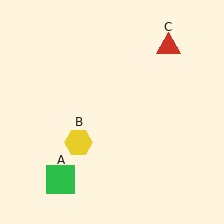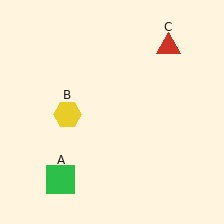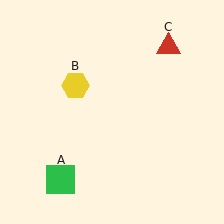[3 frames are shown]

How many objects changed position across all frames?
1 object changed position: yellow hexagon (object B).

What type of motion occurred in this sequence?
The yellow hexagon (object B) rotated clockwise around the center of the scene.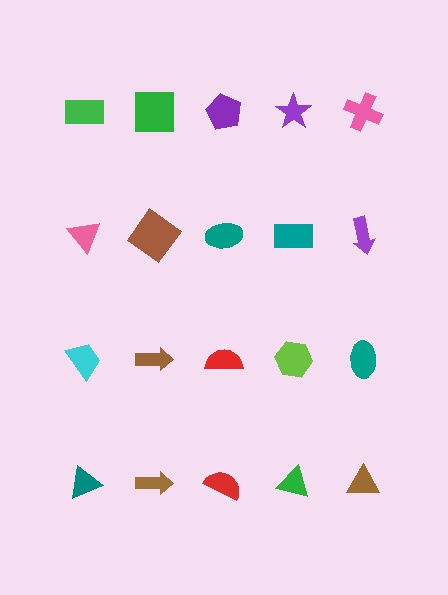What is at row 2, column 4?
A teal rectangle.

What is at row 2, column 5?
A purple arrow.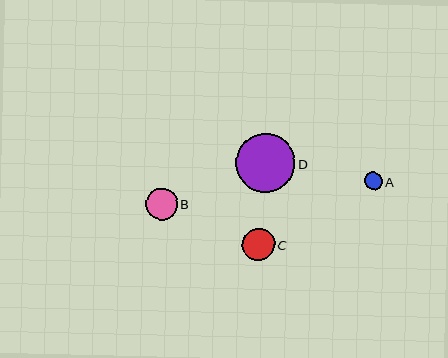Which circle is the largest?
Circle D is the largest with a size of approximately 59 pixels.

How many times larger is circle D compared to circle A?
Circle D is approximately 3.2 times the size of circle A.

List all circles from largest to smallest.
From largest to smallest: D, C, B, A.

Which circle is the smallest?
Circle A is the smallest with a size of approximately 18 pixels.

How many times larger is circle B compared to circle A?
Circle B is approximately 1.8 times the size of circle A.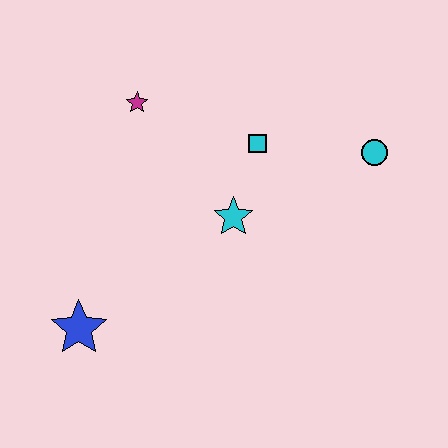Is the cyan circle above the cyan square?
No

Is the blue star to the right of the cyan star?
No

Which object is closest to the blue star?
The cyan star is closest to the blue star.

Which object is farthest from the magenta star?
The cyan circle is farthest from the magenta star.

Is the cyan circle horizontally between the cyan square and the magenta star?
No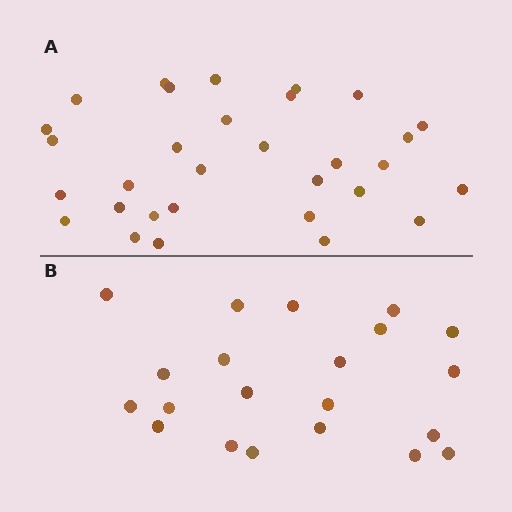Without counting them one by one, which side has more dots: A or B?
Region A (the top region) has more dots.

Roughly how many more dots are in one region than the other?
Region A has roughly 10 or so more dots than region B.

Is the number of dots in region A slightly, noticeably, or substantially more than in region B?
Region A has substantially more. The ratio is roughly 1.5 to 1.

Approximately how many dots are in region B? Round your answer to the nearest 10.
About 20 dots. (The exact count is 21, which rounds to 20.)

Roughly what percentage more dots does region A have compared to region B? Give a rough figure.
About 50% more.